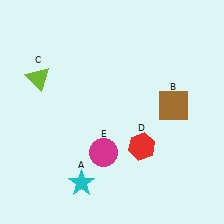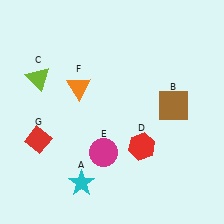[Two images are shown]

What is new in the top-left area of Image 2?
An orange triangle (F) was added in the top-left area of Image 2.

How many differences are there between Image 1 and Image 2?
There are 2 differences between the two images.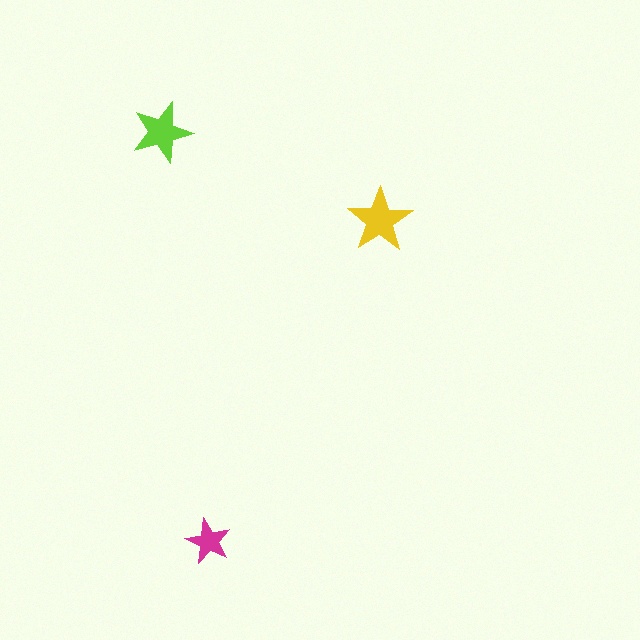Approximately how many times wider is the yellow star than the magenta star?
About 1.5 times wider.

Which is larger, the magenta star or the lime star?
The lime one.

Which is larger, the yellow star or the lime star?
The yellow one.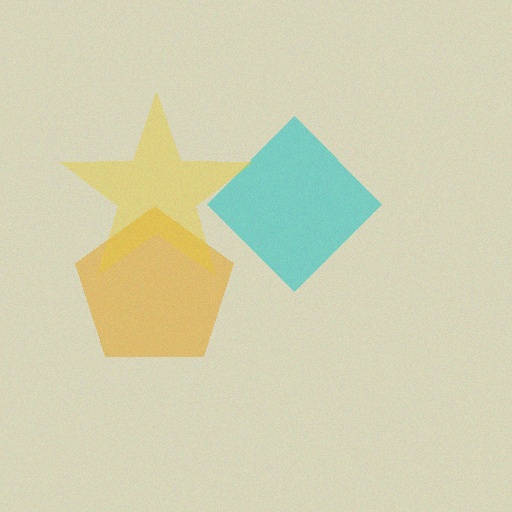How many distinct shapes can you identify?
There are 3 distinct shapes: a cyan diamond, an orange pentagon, a yellow star.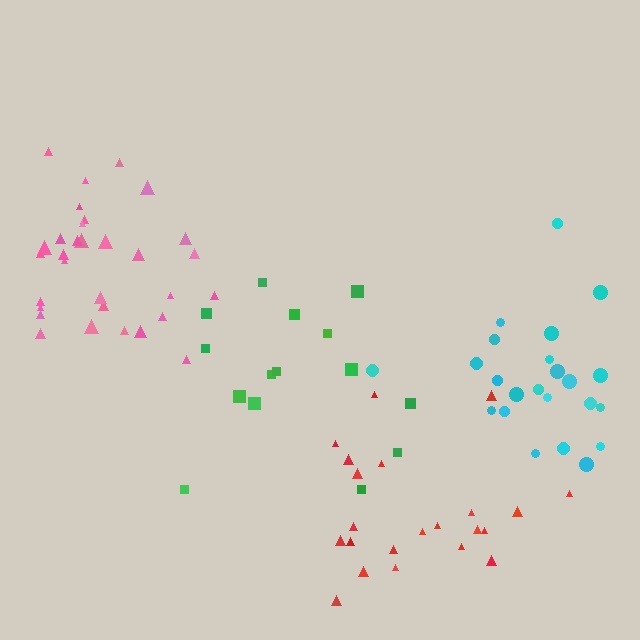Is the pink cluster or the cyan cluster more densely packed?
Pink.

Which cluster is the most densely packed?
Pink.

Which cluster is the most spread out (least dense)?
Green.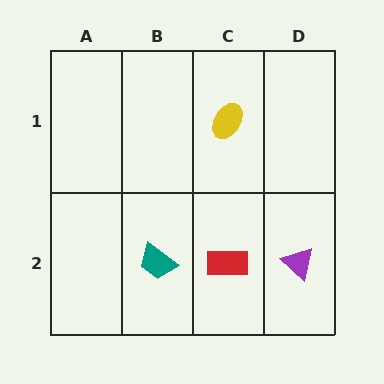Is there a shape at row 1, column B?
No, that cell is empty.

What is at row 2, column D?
A purple triangle.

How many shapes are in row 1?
1 shape.